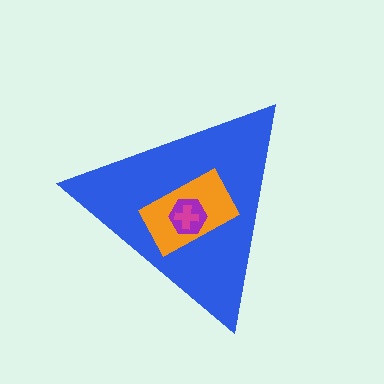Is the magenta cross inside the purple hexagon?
Yes.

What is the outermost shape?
The blue triangle.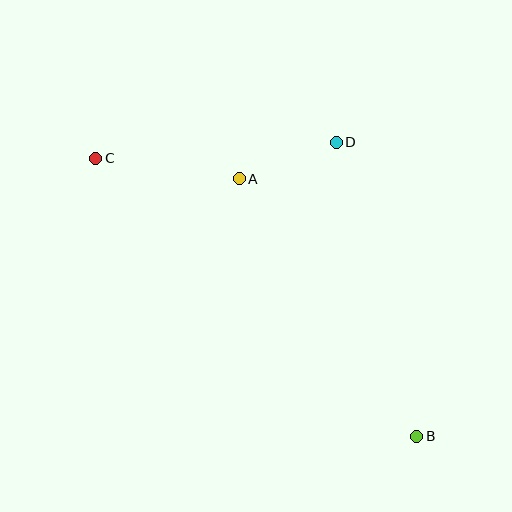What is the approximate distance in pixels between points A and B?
The distance between A and B is approximately 313 pixels.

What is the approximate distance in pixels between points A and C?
The distance between A and C is approximately 145 pixels.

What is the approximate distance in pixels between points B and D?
The distance between B and D is approximately 305 pixels.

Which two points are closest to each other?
Points A and D are closest to each other.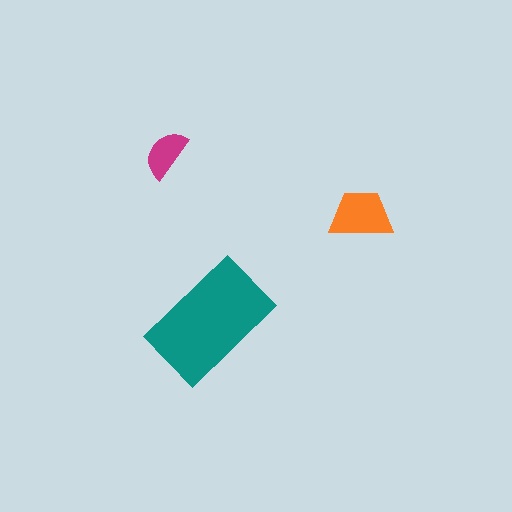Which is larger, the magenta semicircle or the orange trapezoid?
The orange trapezoid.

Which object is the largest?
The teal rectangle.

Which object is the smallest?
The magenta semicircle.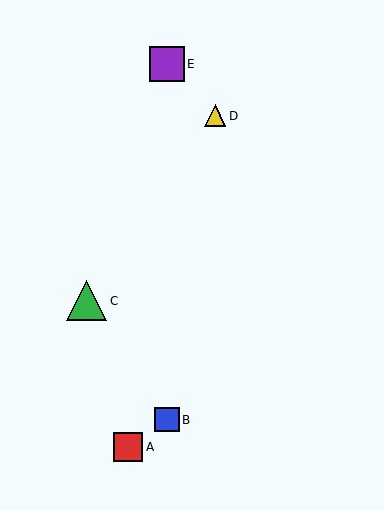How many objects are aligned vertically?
2 objects (B, E) are aligned vertically.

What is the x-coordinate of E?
Object E is at x≈167.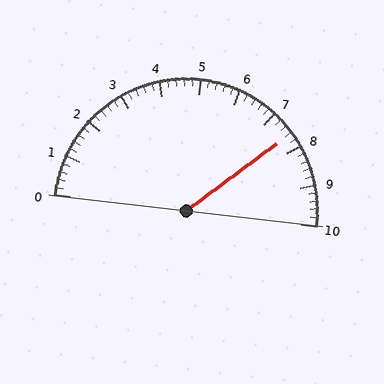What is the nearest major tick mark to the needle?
The nearest major tick mark is 8.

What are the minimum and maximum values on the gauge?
The gauge ranges from 0 to 10.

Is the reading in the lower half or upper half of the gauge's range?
The reading is in the upper half of the range (0 to 10).